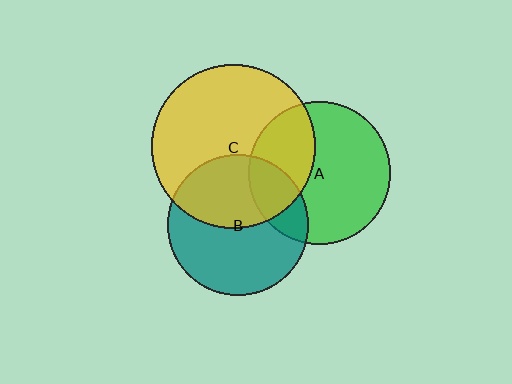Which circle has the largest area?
Circle C (yellow).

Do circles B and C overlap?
Yes.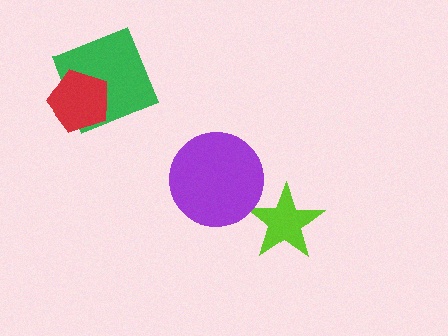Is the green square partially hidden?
Yes, it is partially covered by another shape.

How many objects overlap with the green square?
1 object overlaps with the green square.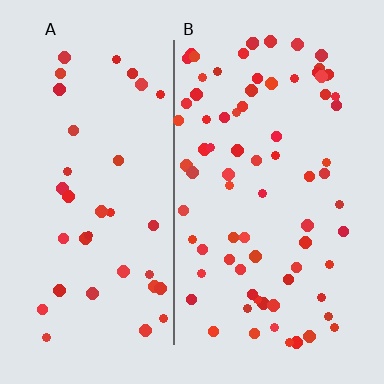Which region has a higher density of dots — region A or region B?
B (the right).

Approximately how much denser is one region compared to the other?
Approximately 2.1× — region B over region A.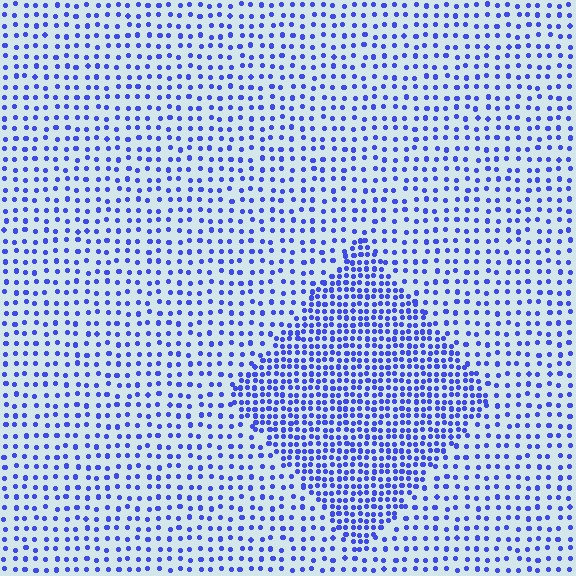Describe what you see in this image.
The image contains small blue elements arranged at two different densities. A diamond-shaped region is visible where the elements are more densely packed than the surrounding area.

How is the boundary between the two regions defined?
The boundary is defined by a change in element density (approximately 2.2x ratio). All elements are the same color, size, and shape.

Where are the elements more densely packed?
The elements are more densely packed inside the diamond boundary.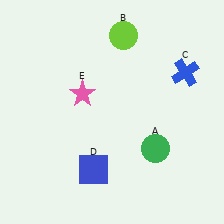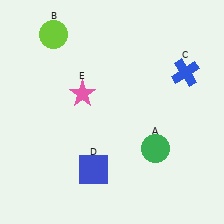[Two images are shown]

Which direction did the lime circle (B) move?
The lime circle (B) moved left.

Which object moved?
The lime circle (B) moved left.